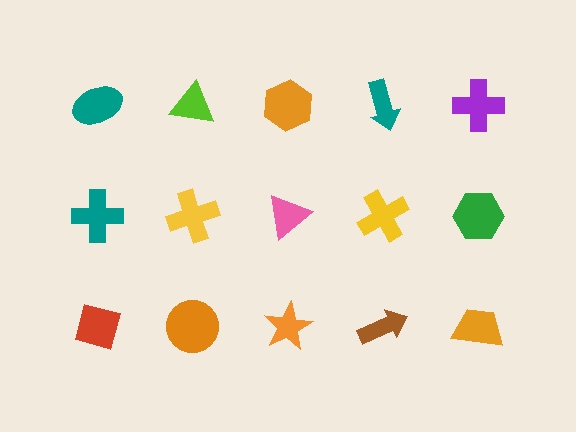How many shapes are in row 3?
5 shapes.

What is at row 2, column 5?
A green hexagon.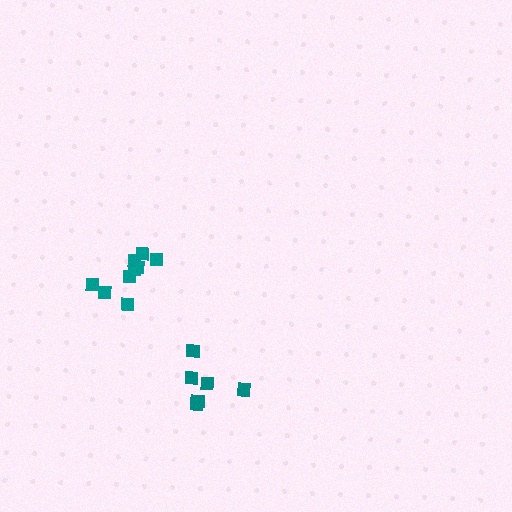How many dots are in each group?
Group 1: 9 dots, Group 2: 6 dots (15 total).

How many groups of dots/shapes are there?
There are 2 groups.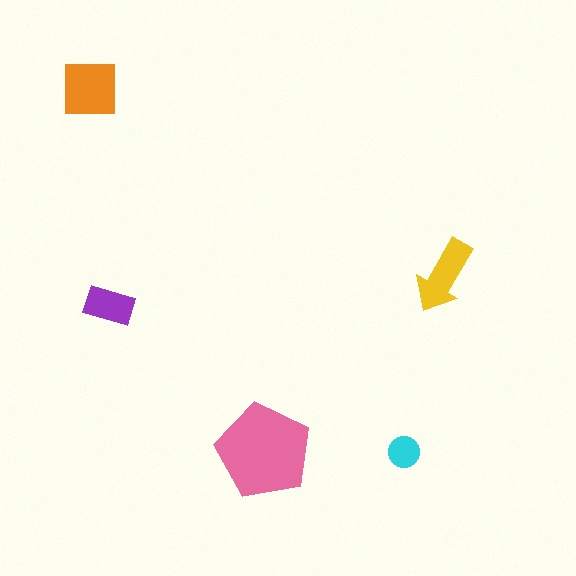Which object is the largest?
The pink pentagon.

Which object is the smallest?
The cyan circle.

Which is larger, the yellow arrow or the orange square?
The orange square.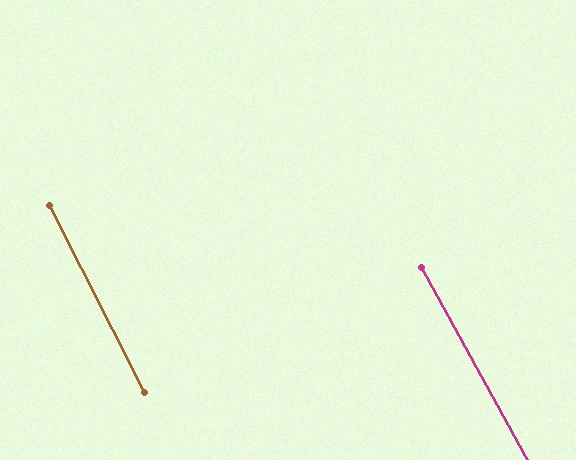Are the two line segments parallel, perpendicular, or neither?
Parallel — their directions differ by only 1.9°.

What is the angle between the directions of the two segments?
Approximately 2 degrees.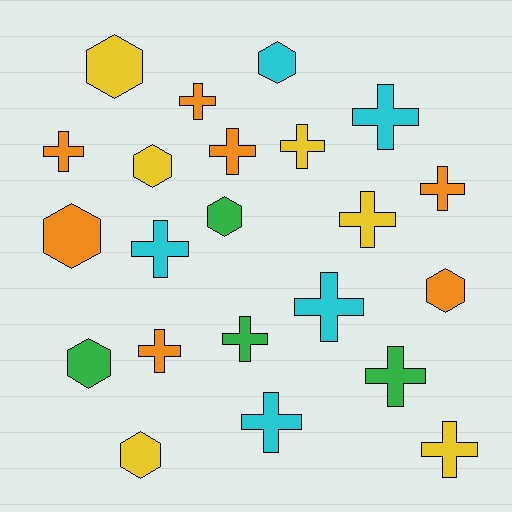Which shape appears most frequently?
Cross, with 14 objects.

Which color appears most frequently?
Orange, with 7 objects.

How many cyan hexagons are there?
There is 1 cyan hexagon.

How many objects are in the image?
There are 22 objects.